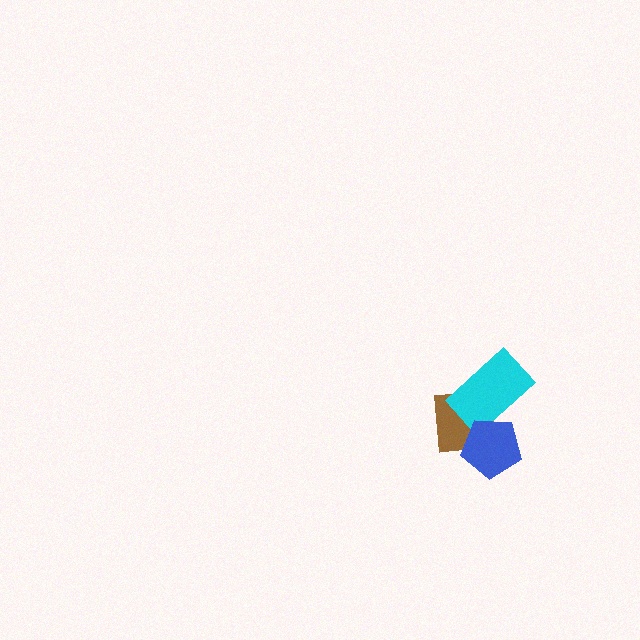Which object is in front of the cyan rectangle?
The blue pentagon is in front of the cyan rectangle.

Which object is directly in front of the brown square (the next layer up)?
The cyan rectangle is directly in front of the brown square.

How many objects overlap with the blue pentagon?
2 objects overlap with the blue pentagon.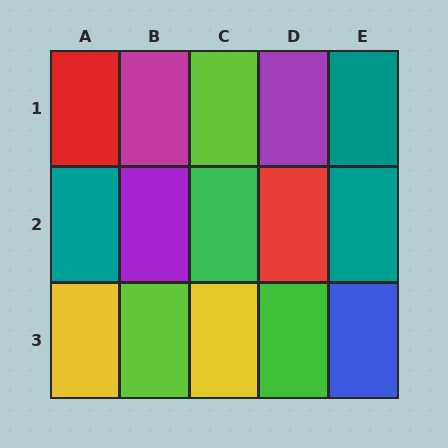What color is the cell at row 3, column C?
Yellow.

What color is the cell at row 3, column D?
Green.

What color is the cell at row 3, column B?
Lime.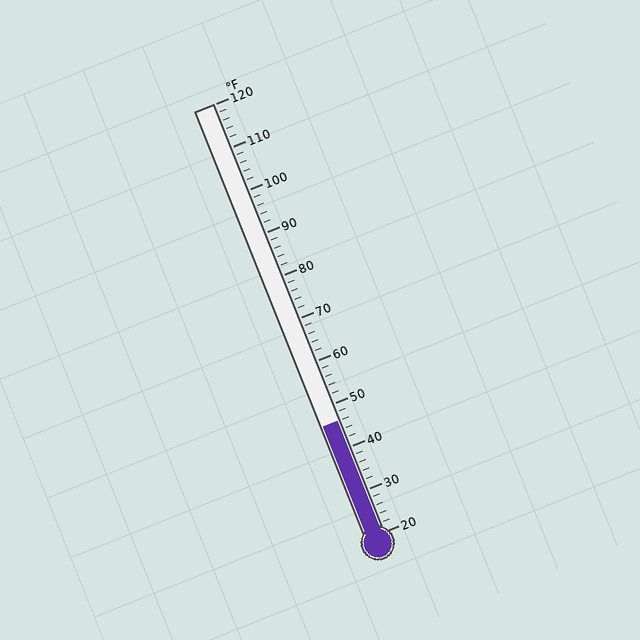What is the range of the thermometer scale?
The thermometer scale ranges from 20°F to 120°F.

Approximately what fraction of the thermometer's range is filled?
The thermometer is filled to approximately 25% of its range.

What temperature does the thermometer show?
The thermometer shows approximately 46°F.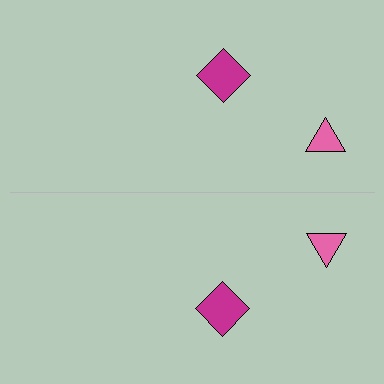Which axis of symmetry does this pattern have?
The pattern has a horizontal axis of symmetry running through the center of the image.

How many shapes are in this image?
There are 4 shapes in this image.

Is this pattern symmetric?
Yes, this pattern has bilateral (reflection) symmetry.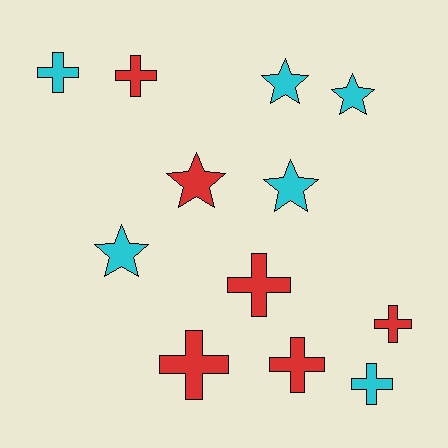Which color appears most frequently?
Cyan, with 6 objects.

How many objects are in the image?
There are 12 objects.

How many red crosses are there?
There are 5 red crosses.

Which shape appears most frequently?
Cross, with 7 objects.